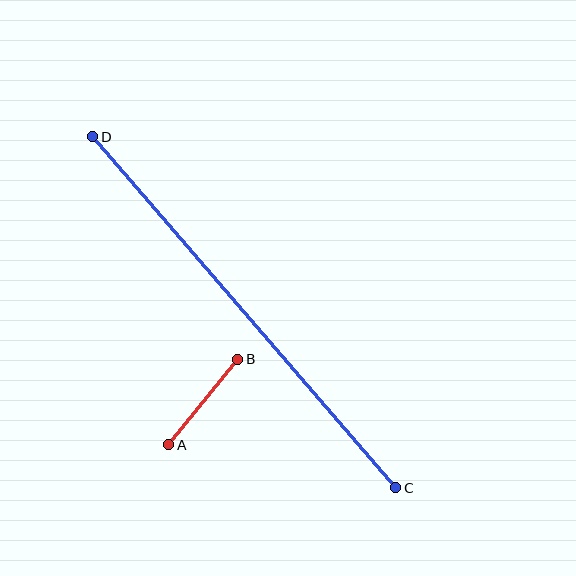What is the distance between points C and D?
The distance is approximately 464 pixels.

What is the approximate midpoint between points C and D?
The midpoint is at approximately (244, 312) pixels.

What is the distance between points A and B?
The distance is approximately 110 pixels.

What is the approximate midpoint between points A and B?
The midpoint is at approximately (203, 402) pixels.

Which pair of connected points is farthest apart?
Points C and D are farthest apart.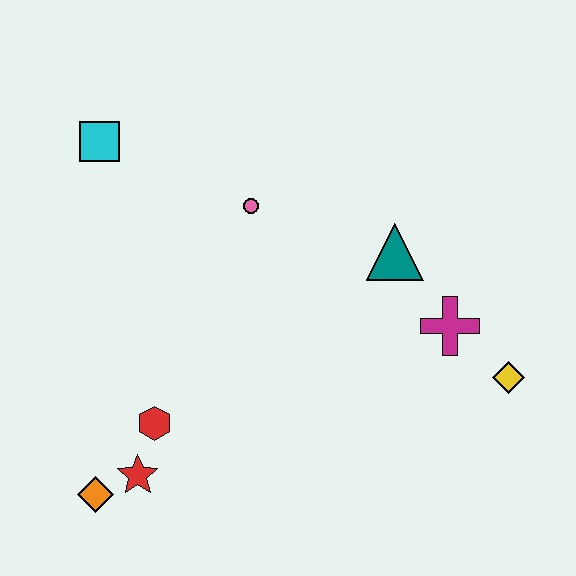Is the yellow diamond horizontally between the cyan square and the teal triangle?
No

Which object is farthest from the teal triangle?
The orange diamond is farthest from the teal triangle.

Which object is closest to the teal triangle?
The magenta cross is closest to the teal triangle.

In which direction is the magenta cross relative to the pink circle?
The magenta cross is to the right of the pink circle.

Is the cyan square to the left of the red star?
Yes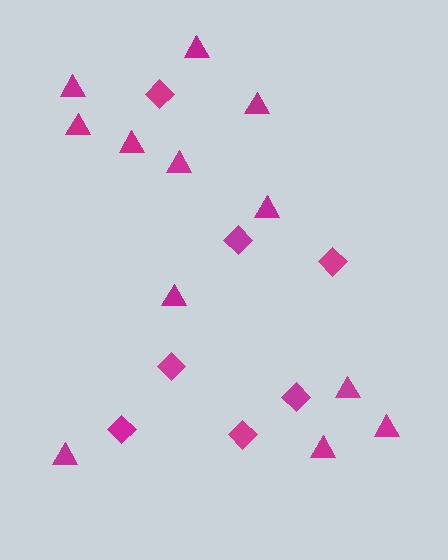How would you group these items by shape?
There are 2 groups: one group of diamonds (7) and one group of triangles (12).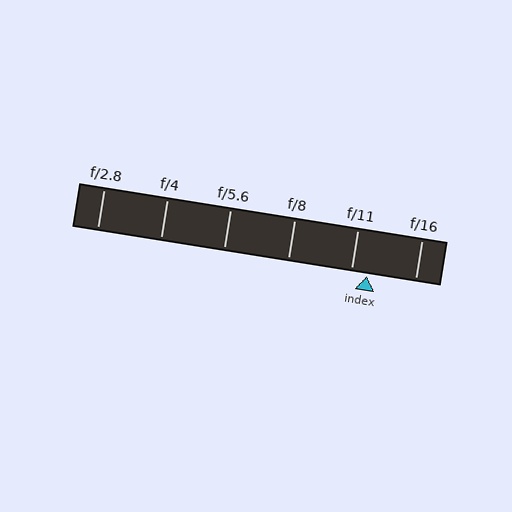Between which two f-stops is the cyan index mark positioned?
The index mark is between f/11 and f/16.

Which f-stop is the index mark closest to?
The index mark is closest to f/11.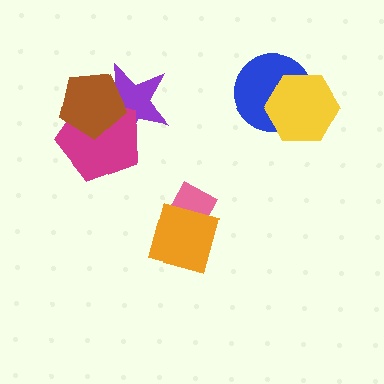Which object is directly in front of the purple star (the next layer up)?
The magenta pentagon is directly in front of the purple star.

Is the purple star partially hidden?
Yes, it is partially covered by another shape.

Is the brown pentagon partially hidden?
No, no other shape covers it.